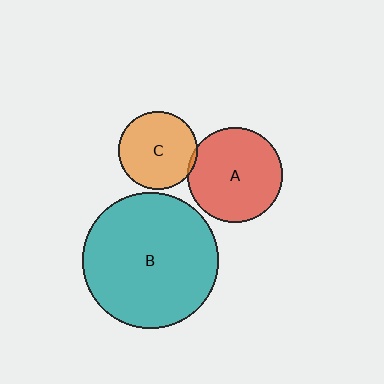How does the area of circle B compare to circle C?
Approximately 3.0 times.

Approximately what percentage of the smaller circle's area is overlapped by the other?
Approximately 5%.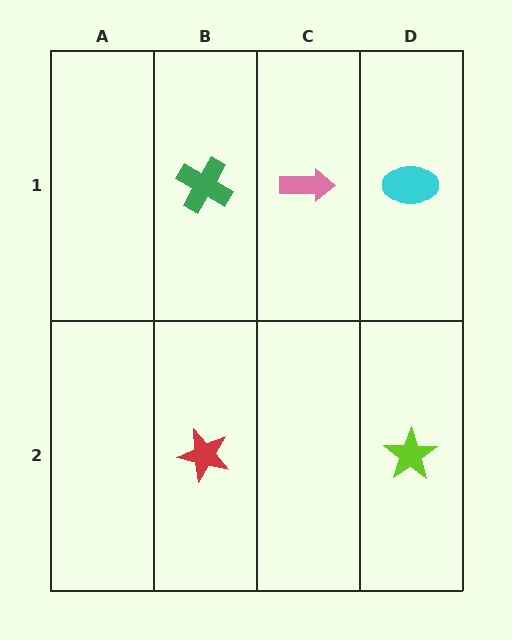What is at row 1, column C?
A pink arrow.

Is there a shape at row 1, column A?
No, that cell is empty.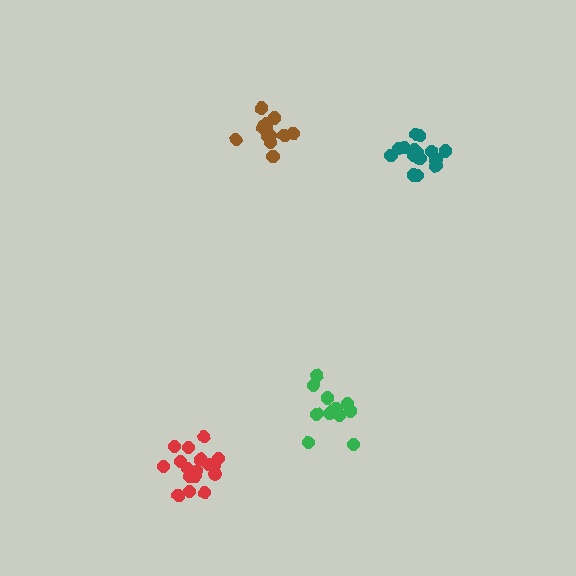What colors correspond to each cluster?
The clusters are colored: green, brown, red, teal.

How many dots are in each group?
Group 1: 12 dots, Group 2: 13 dots, Group 3: 18 dots, Group 4: 17 dots (60 total).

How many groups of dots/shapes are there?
There are 4 groups.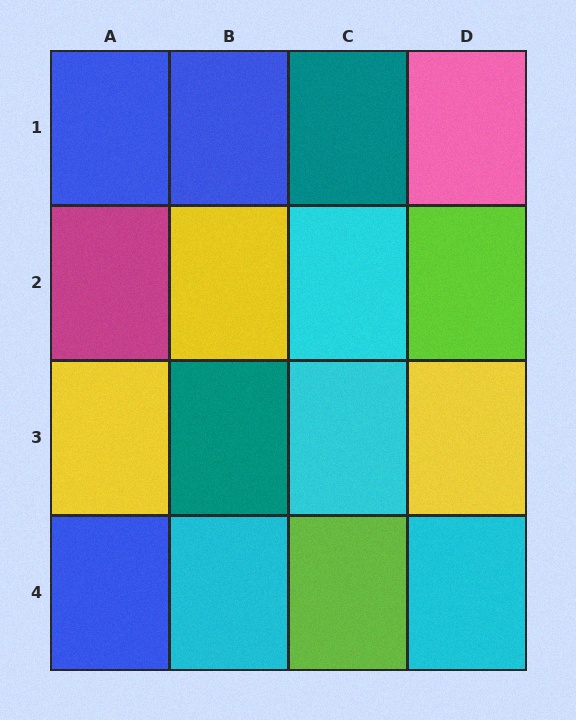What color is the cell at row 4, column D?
Cyan.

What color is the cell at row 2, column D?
Lime.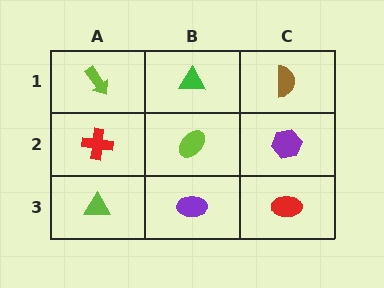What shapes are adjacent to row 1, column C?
A purple hexagon (row 2, column C), a green triangle (row 1, column B).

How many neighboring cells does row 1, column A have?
2.